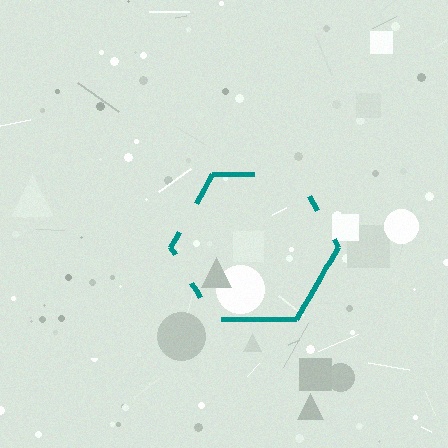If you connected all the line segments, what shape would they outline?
They would outline a hexagon.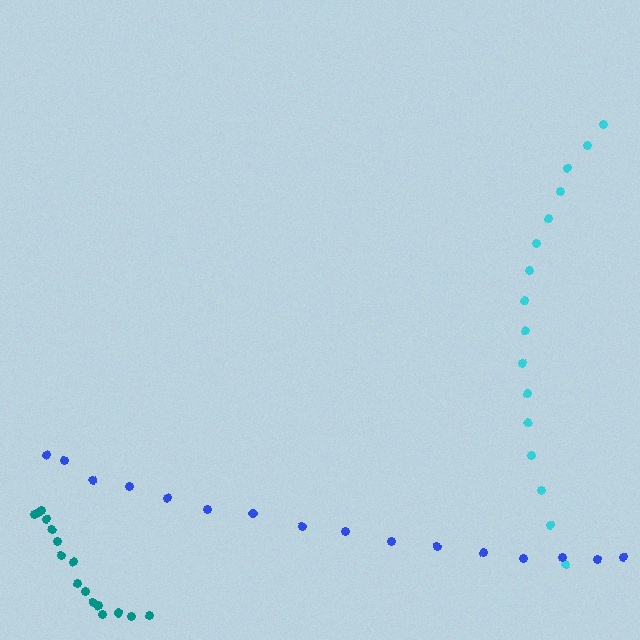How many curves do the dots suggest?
There are 3 distinct paths.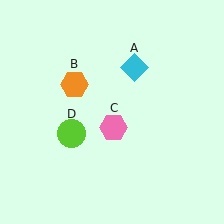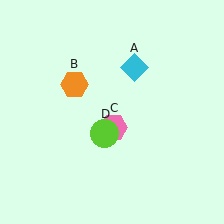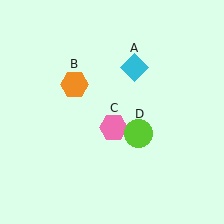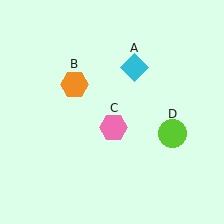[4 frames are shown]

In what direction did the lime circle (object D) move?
The lime circle (object D) moved right.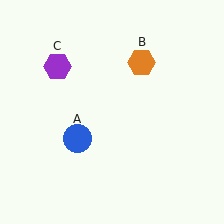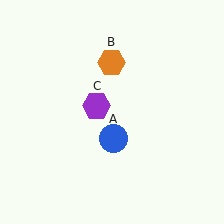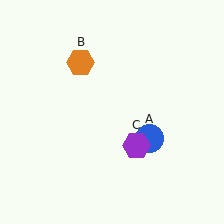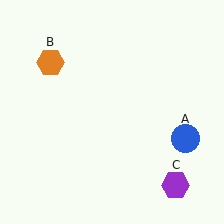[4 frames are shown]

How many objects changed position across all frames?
3 objects changed position: blue circle (object A), orange hexagon (object B), purple hexagon (object C).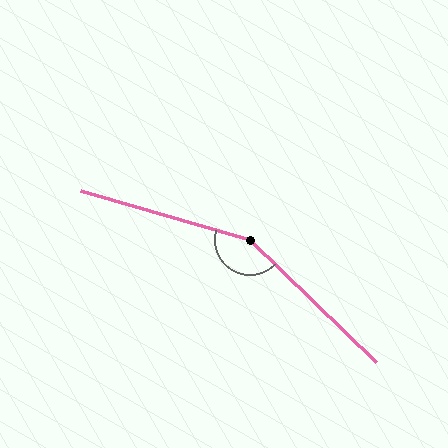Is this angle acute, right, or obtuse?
It is obtuse.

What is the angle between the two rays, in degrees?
Approximately 152 degrees.